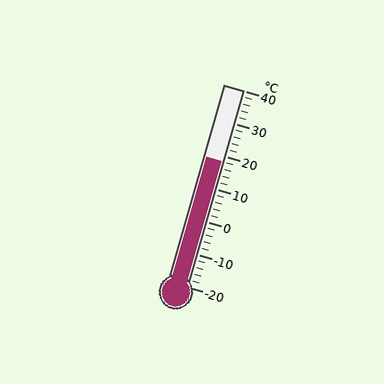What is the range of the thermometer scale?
The thermometer scale ranges from -20°C to 40°C.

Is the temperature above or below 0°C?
The temperature is above 0°C.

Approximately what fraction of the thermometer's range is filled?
The thermometer is filled to approximately 65% of its range.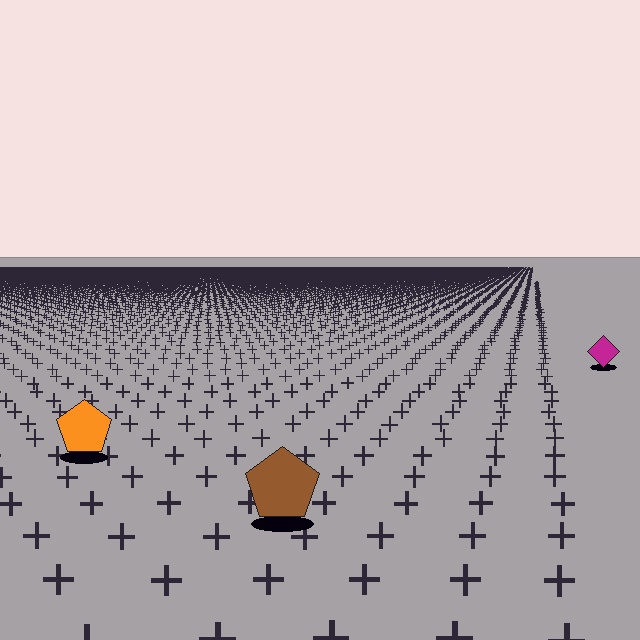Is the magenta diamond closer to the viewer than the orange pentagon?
No. The orange pentagon is closer — you can tell from the texture gradient: the ground texture is coarser near it.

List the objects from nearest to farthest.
From nearest to farthest: the brown pentagon, the orange pentagon, the magenta diamond.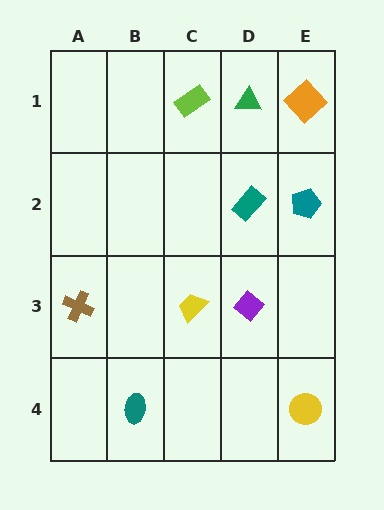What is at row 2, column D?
A teal rectangle.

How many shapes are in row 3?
3 shapes.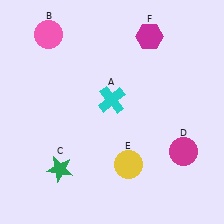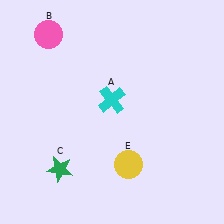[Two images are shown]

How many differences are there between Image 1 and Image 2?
There are 2 differences between the two images.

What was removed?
The magenta circle (D), the magenta hexagon (F) were removed in Image 2.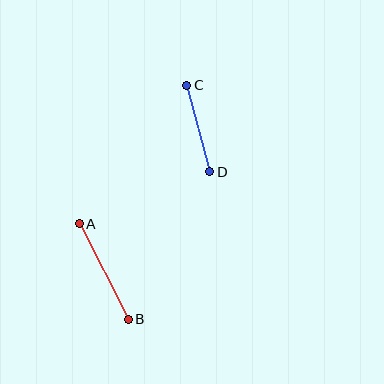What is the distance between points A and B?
The distance is approximately 108 pixels.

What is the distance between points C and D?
The distance is approximately 90 pixels.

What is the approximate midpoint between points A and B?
The midpoint is at approximately (104, 272) pixels.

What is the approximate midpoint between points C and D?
The midpoint is at approximately (198, 129) pixels.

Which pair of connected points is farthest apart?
Points A and B are farthest apart.